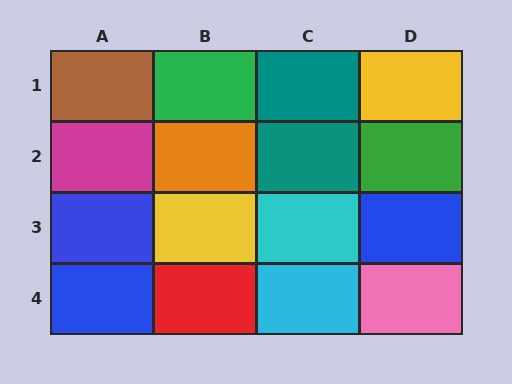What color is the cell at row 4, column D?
Pink.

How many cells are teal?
2 cells are teal.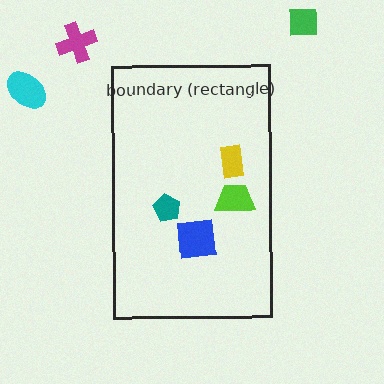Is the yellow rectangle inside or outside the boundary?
Inside.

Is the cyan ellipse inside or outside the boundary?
Outside.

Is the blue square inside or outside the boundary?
Inside.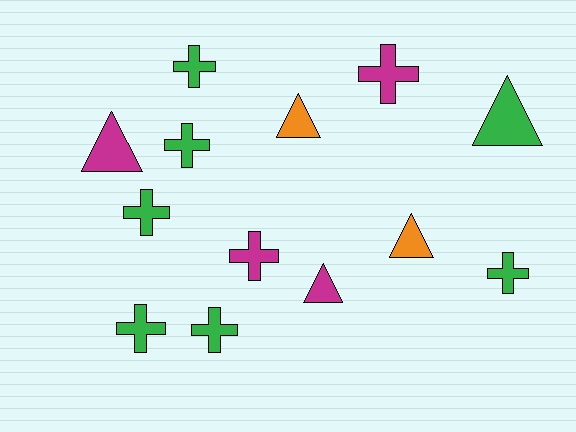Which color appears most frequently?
Green, with 7 objects.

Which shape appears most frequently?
Cross, with 8 objects.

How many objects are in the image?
There are 13 objects.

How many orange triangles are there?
There are 2 orange triangles.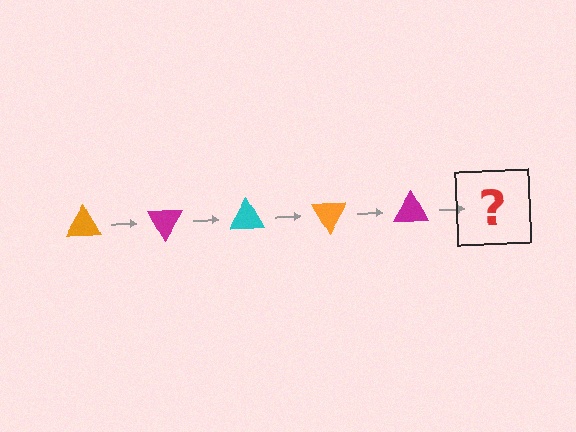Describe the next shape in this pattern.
It should be a cyan triangle, rotated 300 degrees from the start.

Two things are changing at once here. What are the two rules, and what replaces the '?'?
The two rules are that it rotates 60 degrees each step and the color cycles through orange, magenta, and cyan. The '?' should be a cyan triangle, rotated 300 degrees from the start.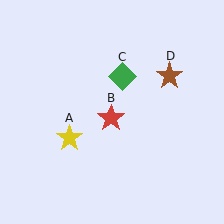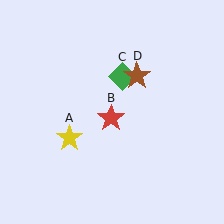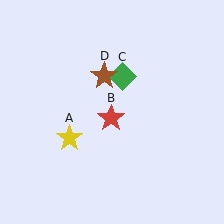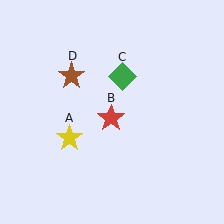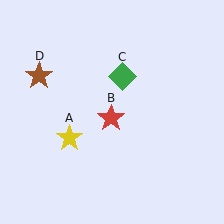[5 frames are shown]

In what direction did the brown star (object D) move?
The brown star (object D) moved left.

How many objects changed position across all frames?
1 object changed position: brown star (object D).